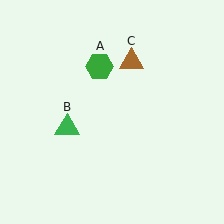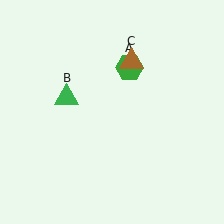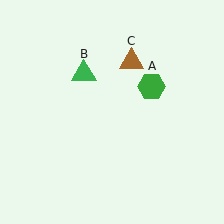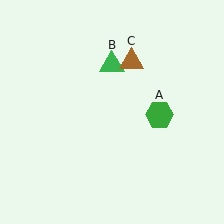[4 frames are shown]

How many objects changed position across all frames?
2 objects changed position: green hexagon (object A), green triangle (object B).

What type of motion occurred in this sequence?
The green hexagon (object A), green triangle (object B) rotated clockwise around the center of the scene.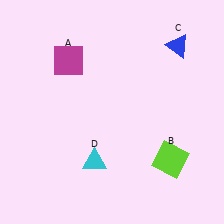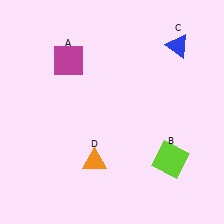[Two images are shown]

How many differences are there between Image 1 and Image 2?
There is 1 difference between the two images.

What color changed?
The triangle (D) changed from cyan in Image 1 to orange in Image 2.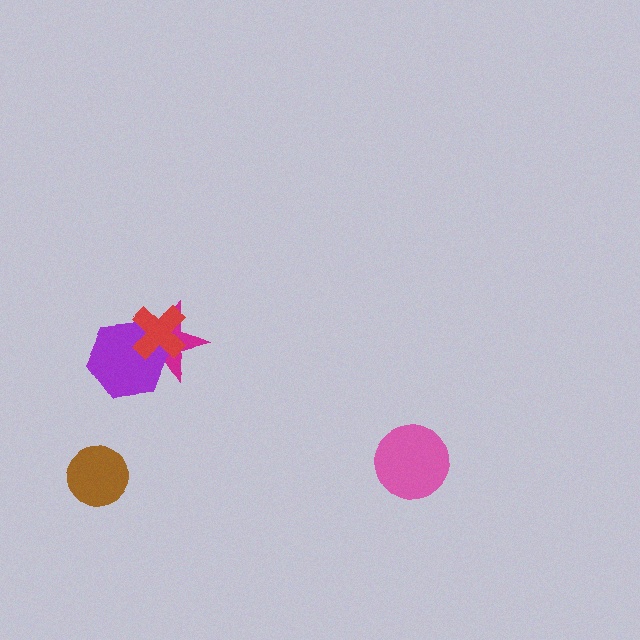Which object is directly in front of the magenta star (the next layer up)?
The purple hexagon is directly in front of the magenta star.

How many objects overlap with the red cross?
2 objects overlap with the red cross.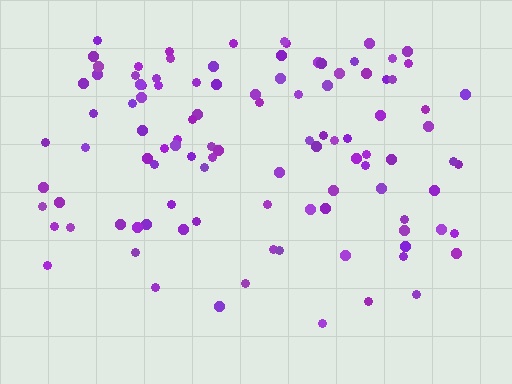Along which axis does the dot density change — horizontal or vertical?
Vertical.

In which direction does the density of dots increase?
From bottom to top, with the top side densest.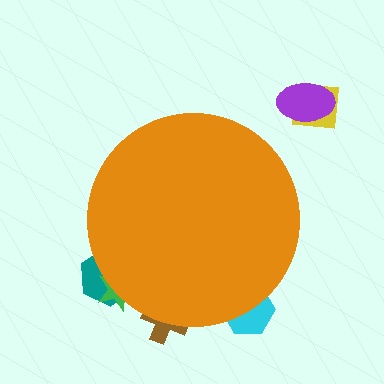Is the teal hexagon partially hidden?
Yes, the teal hexagon is partially hidden behind the orange circle.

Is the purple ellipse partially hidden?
No, the purple ellipse is fully visible.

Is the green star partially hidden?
Yes, the green star is partially hidden behind the orange circle.